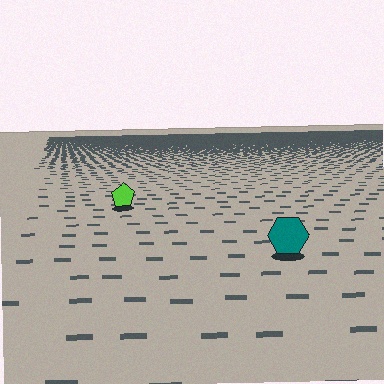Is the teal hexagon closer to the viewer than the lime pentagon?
Yes. The teal hexagon is closer — you can tell from the texture gradient: the ground texture is coarser near it.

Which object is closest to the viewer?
The teal hexagon is closest. The texture marks near it are larger and more spread out.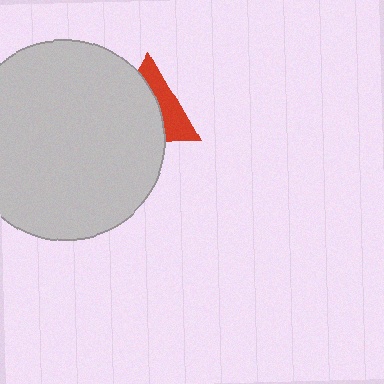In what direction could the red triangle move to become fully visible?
The red triangle could move right. That would shift it out from behind the light gray circle entirely.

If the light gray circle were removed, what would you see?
You would see the complete red triangle.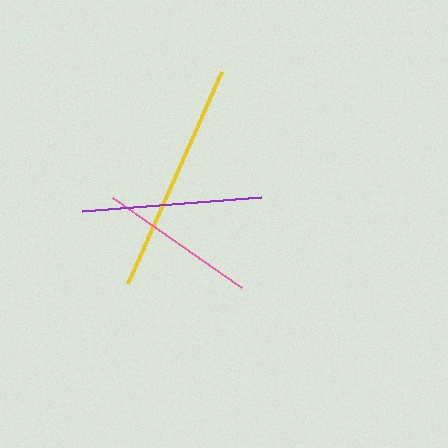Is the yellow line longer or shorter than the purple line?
The yellow line is longer than the purple line.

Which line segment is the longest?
The yellow line is the longest at approximately 231 pixels.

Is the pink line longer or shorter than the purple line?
The purple line is longer than the pink line.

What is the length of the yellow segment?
The yellow segment is approximately 231 pixels long.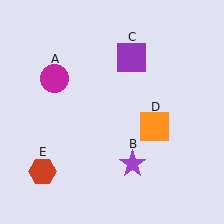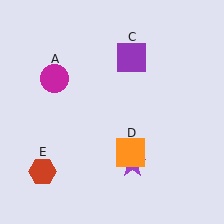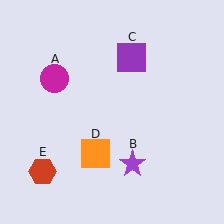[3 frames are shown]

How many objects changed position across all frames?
1 object changed position: orange square (object D).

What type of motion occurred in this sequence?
The orange square (object D) rotated clockwise around the center of the scene.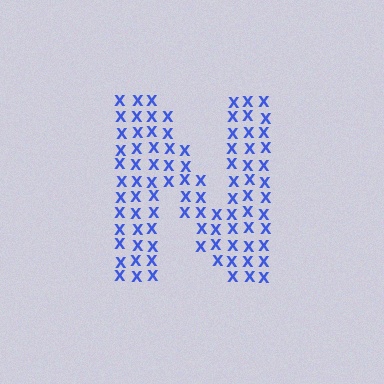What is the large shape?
The large shape is the letter N.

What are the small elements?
The small elements are letter X's.